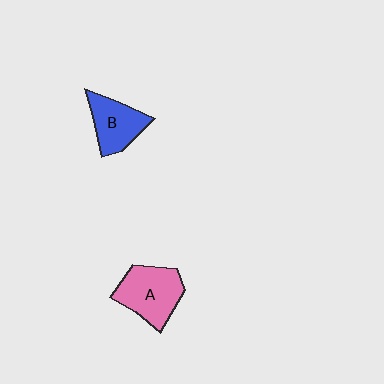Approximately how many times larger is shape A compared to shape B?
Approximately 1.3 times.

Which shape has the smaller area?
Shape B (blue).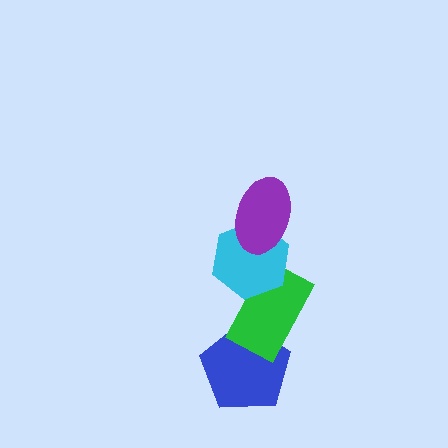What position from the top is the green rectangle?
The green rectangle is 3rd from the top.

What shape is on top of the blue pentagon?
The green rectangle is on top of the blue pentagon.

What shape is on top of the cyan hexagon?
The purple ellipse is on top of the cyan hexagon.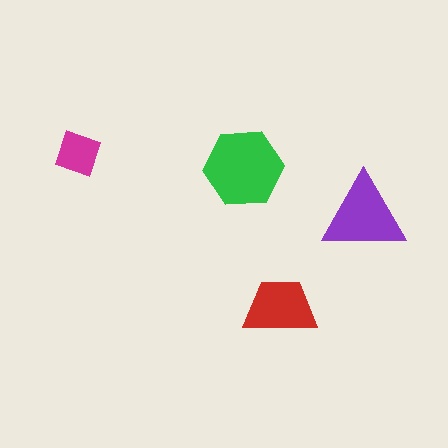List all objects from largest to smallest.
The green hexagon, the purple triangle, the red trapezoid, the magenta square.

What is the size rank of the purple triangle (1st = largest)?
2nd.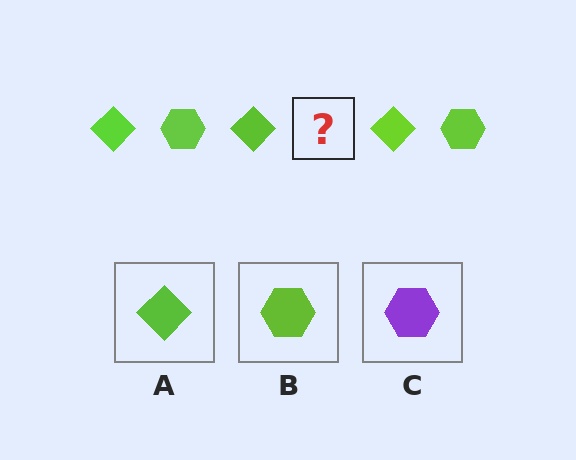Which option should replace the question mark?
Option B.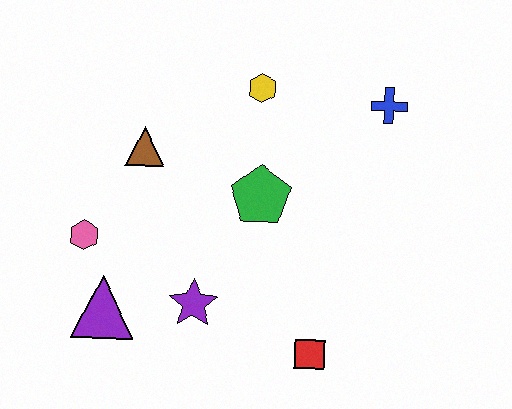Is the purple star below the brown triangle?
Yes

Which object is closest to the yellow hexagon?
The green pentagon is closest to the yellow hexagon.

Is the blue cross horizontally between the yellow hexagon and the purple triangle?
No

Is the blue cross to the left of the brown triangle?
No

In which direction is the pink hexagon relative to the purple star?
The pink hexagon is to the left of the purple star.